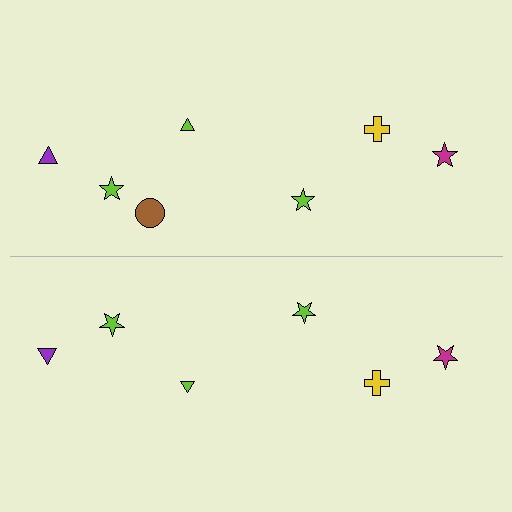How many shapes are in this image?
There are 13 shapes in this image.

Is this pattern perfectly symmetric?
No, the pattern is not perfectly symmetric. A brown circle is missing from the bottom side.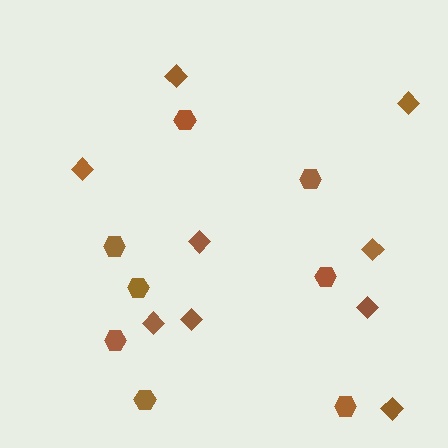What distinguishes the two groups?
There are 2 groups: one group of diamonds (9) and one group of hexagons (8).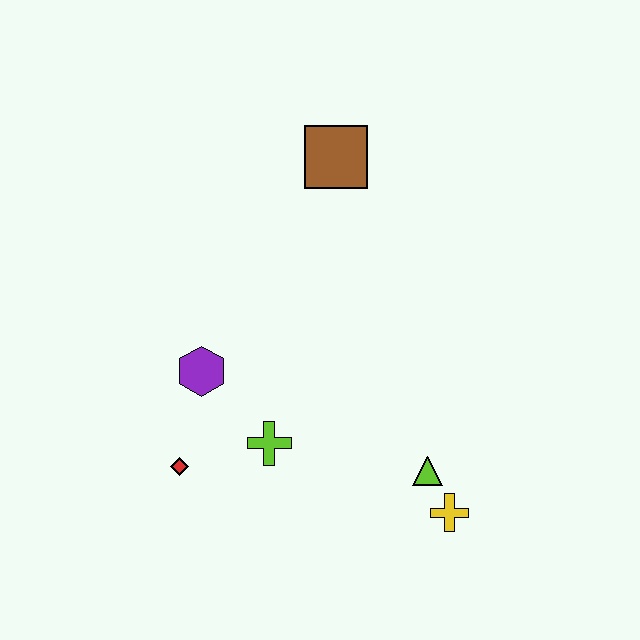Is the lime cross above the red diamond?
Yes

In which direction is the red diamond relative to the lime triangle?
The red diamond is to the left of the lime triangle.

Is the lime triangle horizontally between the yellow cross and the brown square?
Yes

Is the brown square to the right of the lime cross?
Yes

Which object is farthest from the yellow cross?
The brown square is farthest from the yellow cross.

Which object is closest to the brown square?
The purple hexagon is closest to the brown square.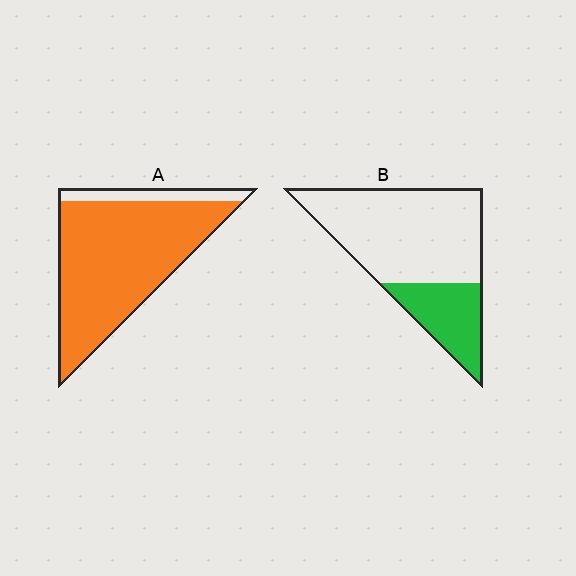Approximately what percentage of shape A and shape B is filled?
A is approximately 85% and B is approximately 30%.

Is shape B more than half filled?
No.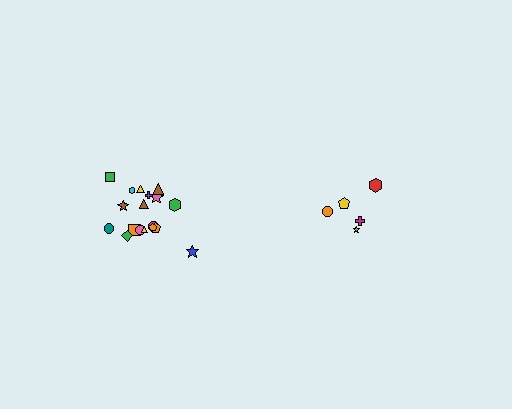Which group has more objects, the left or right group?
The left group.